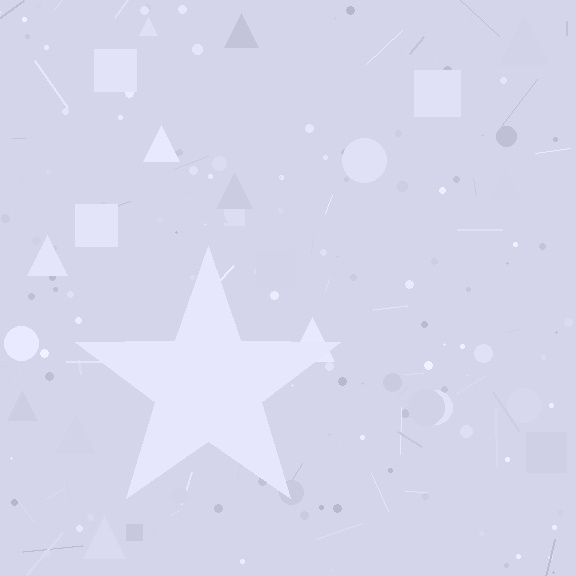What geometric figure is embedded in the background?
A star is embedded in the background.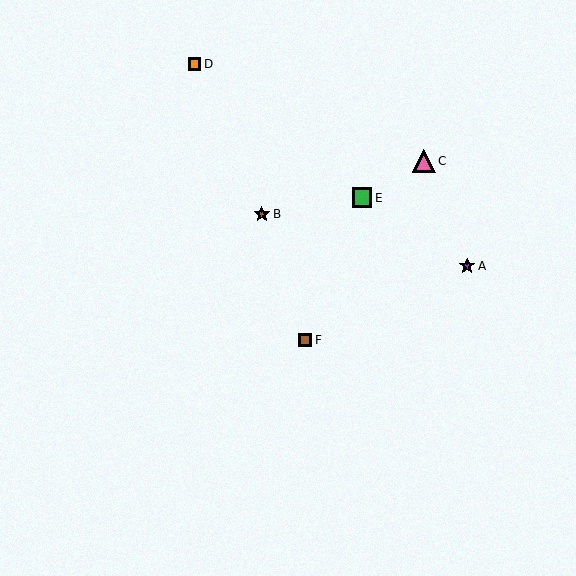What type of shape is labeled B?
Shape B is a brown star.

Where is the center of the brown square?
The center of the brown square is at (305, 340).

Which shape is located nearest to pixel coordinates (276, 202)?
The brown star (labeled B) at (262, 214) is nearest to that location.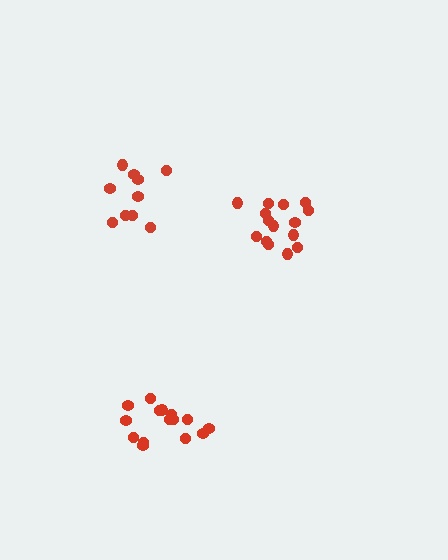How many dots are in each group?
Group 1: 15 dots, Group 2: 10 dots, Group 3: 15 dots (40 total).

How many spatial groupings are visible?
There are 3 spatial groupings.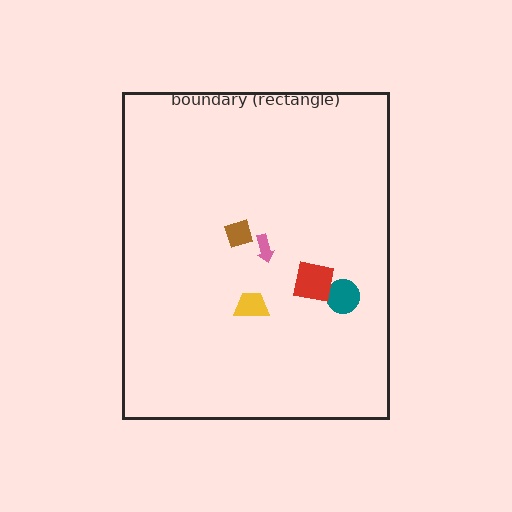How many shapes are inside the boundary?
5 inside, 0 outside.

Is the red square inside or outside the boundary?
Inside.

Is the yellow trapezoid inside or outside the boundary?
Inside.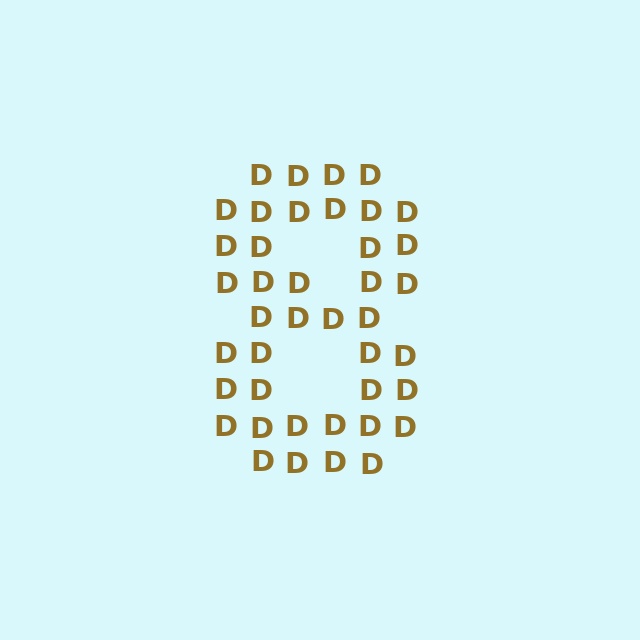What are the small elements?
The small elements are letter D's.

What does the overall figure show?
The overall figure shows the digit 8.